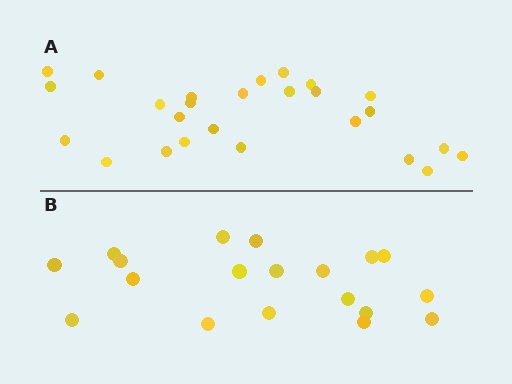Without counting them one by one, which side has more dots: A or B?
Region A (the top region) has more dots.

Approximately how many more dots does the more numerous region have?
Region A has roughly 8 or so more dots than region B.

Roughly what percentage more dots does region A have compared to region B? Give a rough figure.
About 35% more.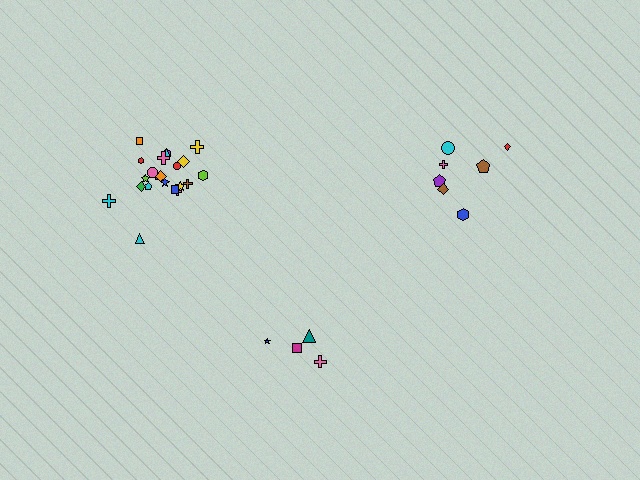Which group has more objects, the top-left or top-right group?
The top-left group.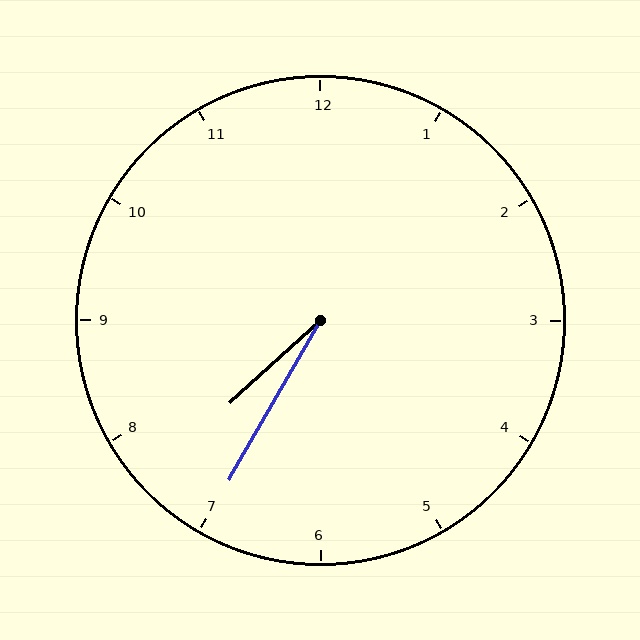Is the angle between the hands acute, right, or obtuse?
It is acute.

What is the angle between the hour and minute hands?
Approximately 18 degrees.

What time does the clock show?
7:35.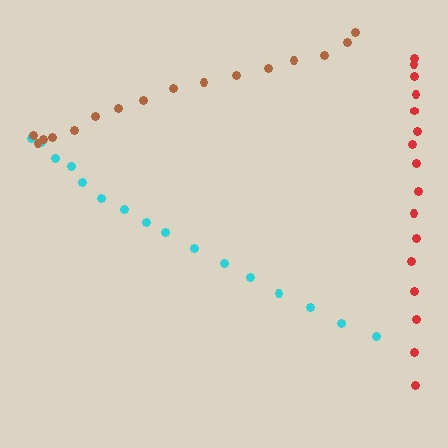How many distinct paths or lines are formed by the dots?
There are 3 distinct paths.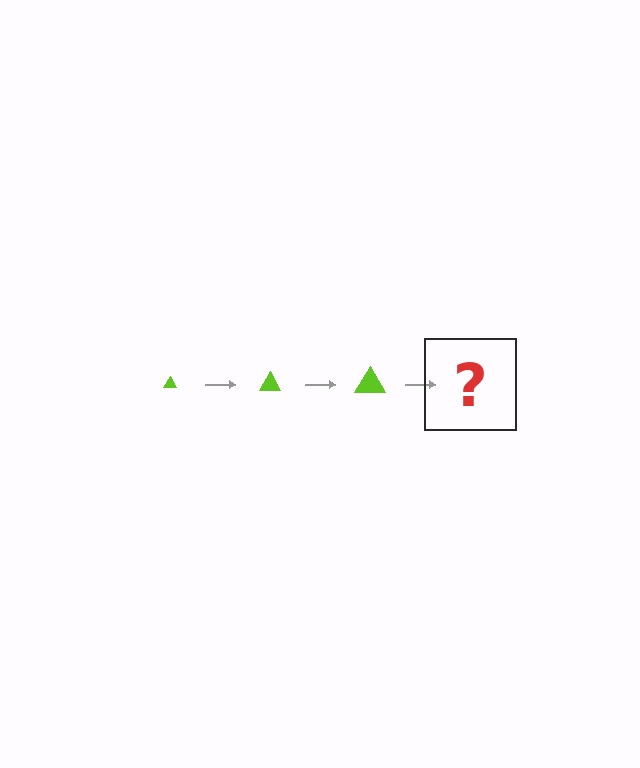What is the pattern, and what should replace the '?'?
The pattern is that the triangle gets progressively larger each step. The '?' should be a lime triangle, larger than the previous one.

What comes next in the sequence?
The next element should be a lime triangle, larger than the previous one.